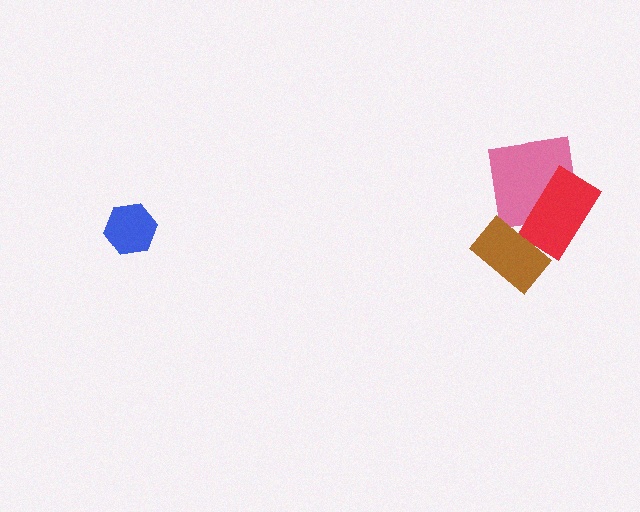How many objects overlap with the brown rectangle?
1 object overlaps with the brown rectangle.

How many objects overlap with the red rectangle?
2 objects overlap with the red rectangle.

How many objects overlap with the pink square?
1 object overlaps with the pink square.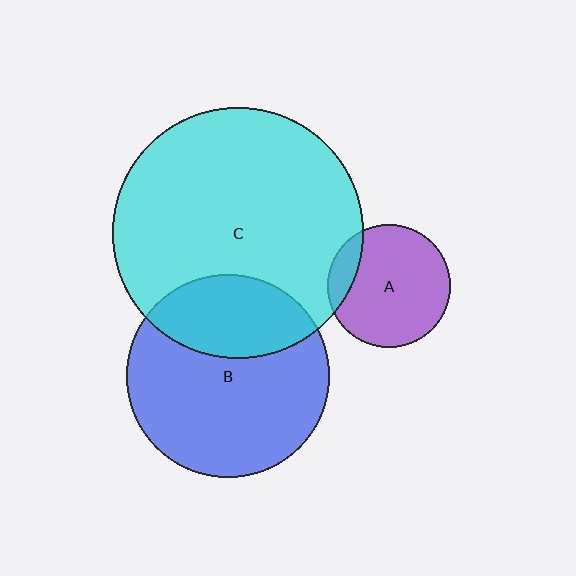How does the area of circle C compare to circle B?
Approximately 1.5 times.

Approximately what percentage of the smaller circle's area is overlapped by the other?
Approximately 15%.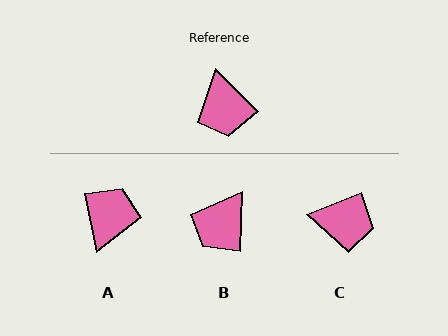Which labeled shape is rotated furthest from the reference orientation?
A, about 147 degrees away.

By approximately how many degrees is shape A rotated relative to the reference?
Approximately 147 degrees counter-clockwise.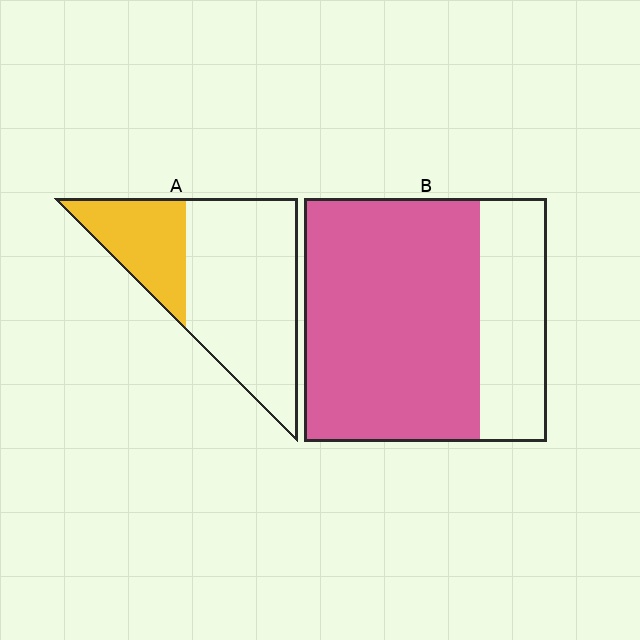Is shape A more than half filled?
No.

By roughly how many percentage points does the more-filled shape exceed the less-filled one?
By roughly 45 percentage points (B over A).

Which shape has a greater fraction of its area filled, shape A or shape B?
Shape B.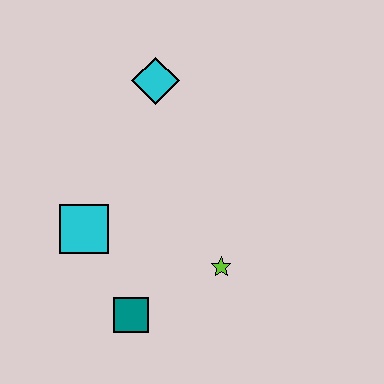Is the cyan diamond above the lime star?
Yes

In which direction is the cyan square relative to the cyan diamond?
The cyan square is below the cyan diamond.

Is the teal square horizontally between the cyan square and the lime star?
Yes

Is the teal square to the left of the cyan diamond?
Yes